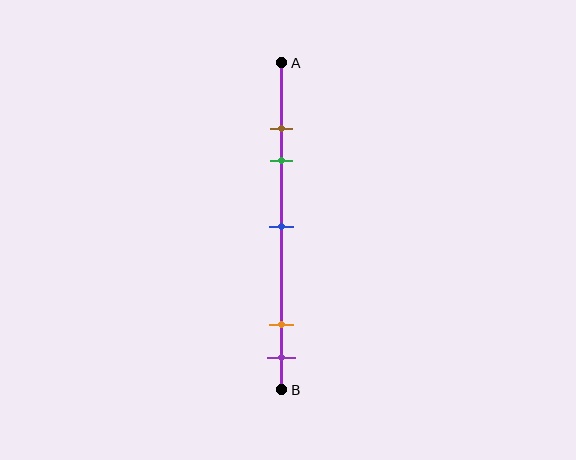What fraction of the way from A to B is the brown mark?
The brown mark is approximately 20% (0.2) of the way from A to B.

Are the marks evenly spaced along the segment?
No, the marks are not evenly spaced.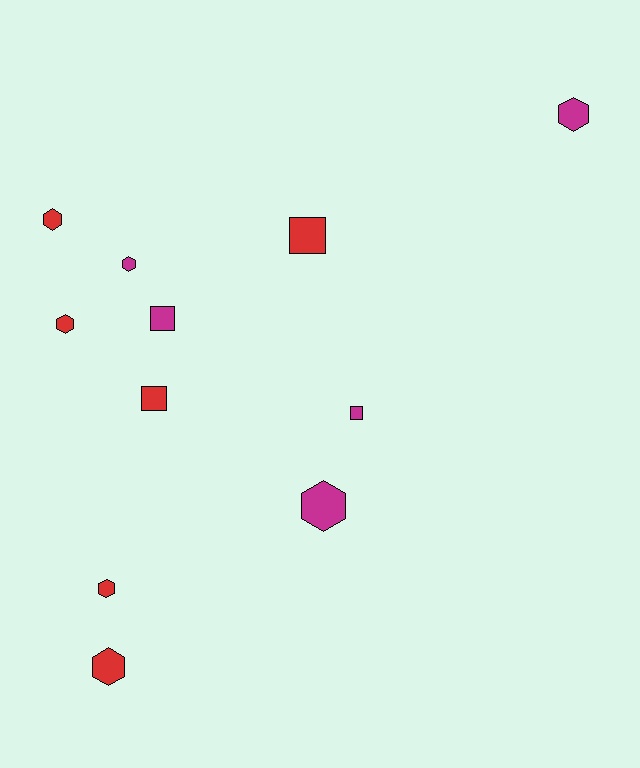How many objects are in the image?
There are 11 objects.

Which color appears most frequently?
Red, with 6 objects.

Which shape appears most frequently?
Hexagon, with 7 objects.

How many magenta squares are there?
There are 2 magenta squares.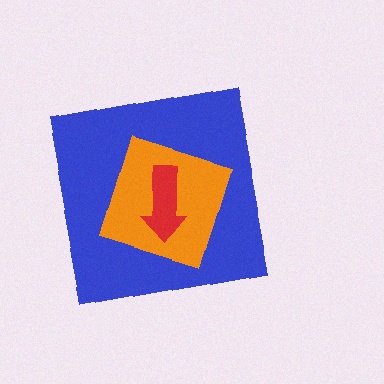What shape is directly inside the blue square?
The orange square.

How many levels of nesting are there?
3.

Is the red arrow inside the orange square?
Yes.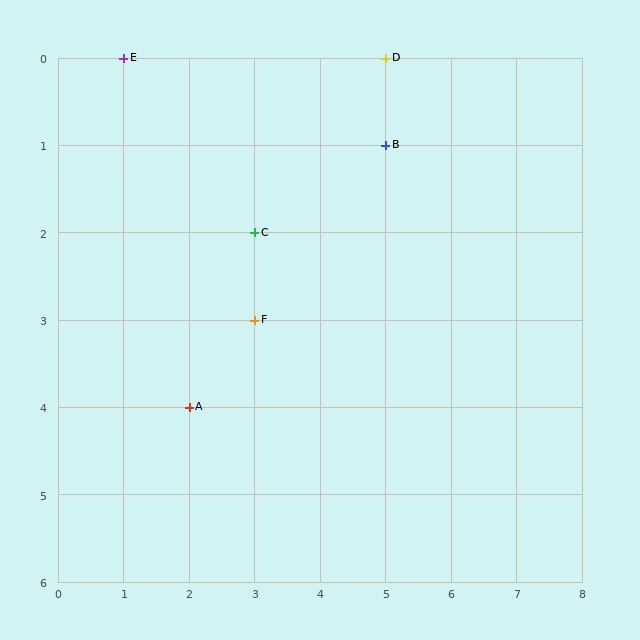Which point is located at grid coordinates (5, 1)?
Point B is at (5, 1).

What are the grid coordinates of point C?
Point C is at grid coordinates (3, 2).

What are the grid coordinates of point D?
Point D is at grid coordinates (5, 0).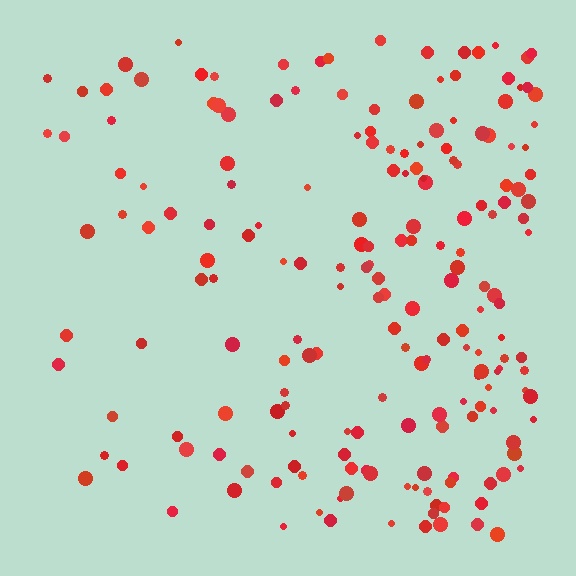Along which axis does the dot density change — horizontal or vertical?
Horizontal.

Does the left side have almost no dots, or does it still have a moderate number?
Still a moderate number, just noticeably fewer than the right.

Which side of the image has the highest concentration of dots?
The right.